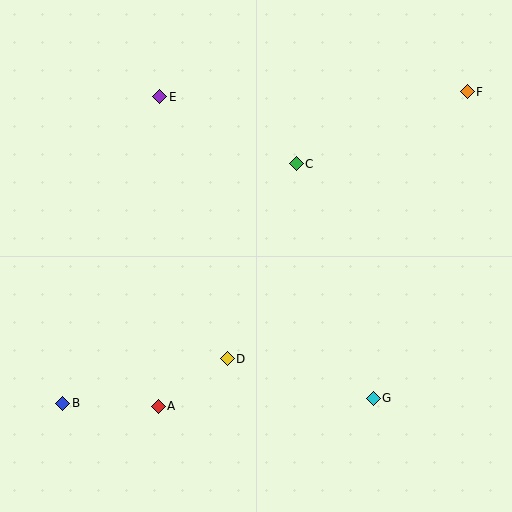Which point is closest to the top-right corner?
Point F is closest to the top-right corner.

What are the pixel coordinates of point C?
Point C is at (296, 164).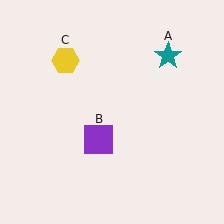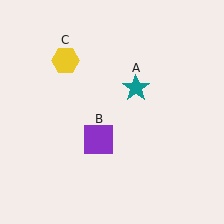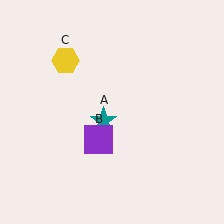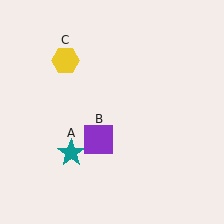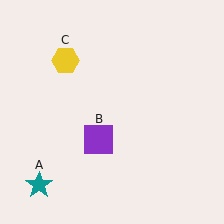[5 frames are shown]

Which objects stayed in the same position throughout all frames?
Purple square (object B) and yellow hexagon (object C) remained stationary.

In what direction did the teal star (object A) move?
The teal star (object A) moved down and to the left.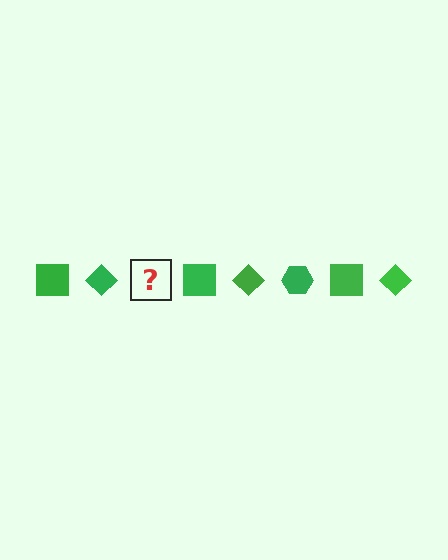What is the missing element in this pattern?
The missing element is a green hexagon.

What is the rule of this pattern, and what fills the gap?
The rule is that the pattern cycles through square, diamond, hexagon shapes in green. The gap should be filled with a green hexagon.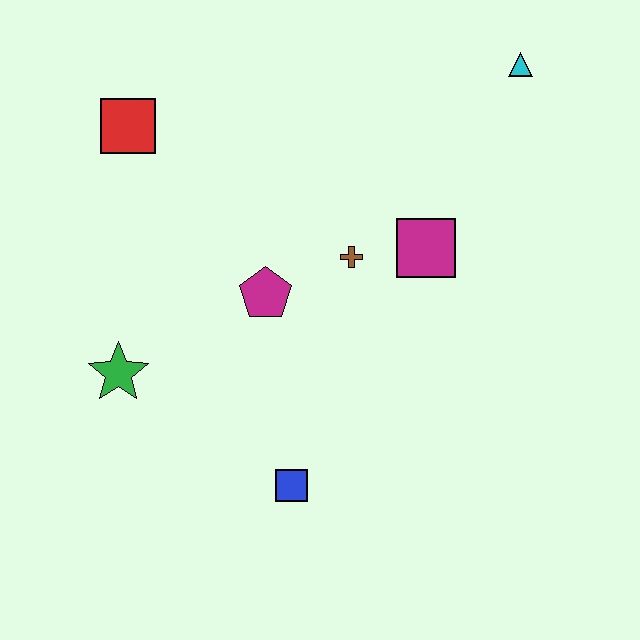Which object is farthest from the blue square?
The cyan triangle is farthest from the blue square.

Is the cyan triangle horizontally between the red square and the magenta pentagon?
No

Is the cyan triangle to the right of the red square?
Yes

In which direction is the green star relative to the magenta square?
The green star is to the left of the magenta square.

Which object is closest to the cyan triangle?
The magenta square is closest to the cyan triangle.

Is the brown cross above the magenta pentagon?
Yes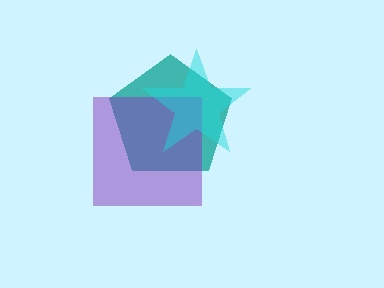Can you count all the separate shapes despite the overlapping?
Yes, there are 3 separate shapes.